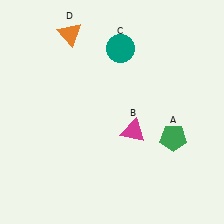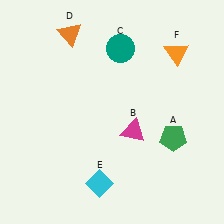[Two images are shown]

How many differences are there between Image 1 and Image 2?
There are 2 differences between the two images.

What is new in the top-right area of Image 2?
An orange triangle (F) was added in the top-right area of Image 2.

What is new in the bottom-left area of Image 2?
A cyan diamond (E) was added in the bottom-left area of Image 2.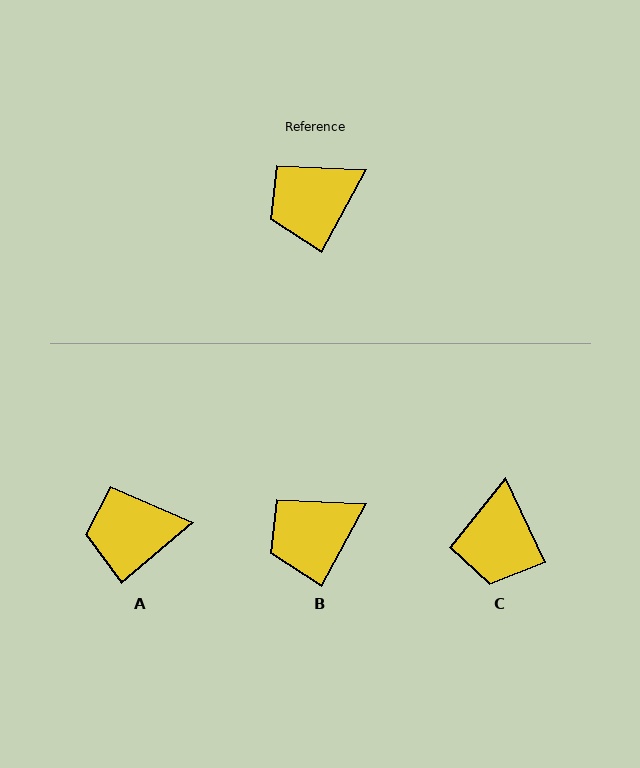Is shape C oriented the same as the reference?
No, it is off by about 54 degrees.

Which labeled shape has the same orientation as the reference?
B.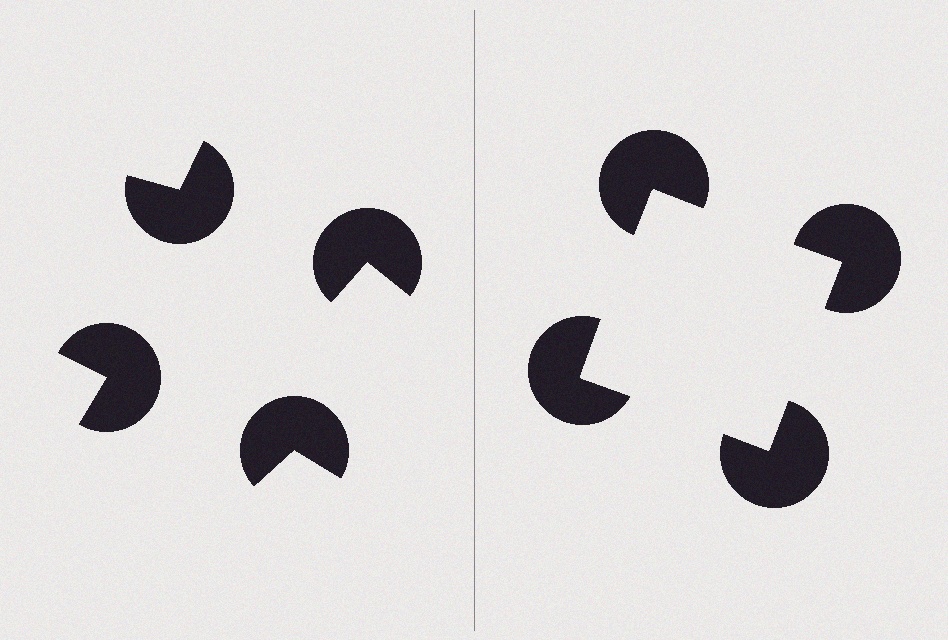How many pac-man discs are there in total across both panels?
8 — 4 on each side.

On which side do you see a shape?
An illusory square appears on the right side. On the left side the wedge cuts are rotated, so no coherent shape forms.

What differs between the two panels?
The pac-man discs are positioned identically on both sides; only the wedge orientations differ. On the right they align to a square; on the left they are misaligned.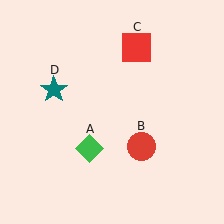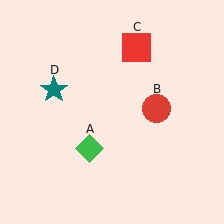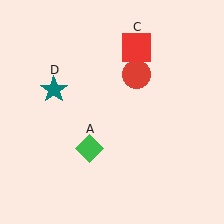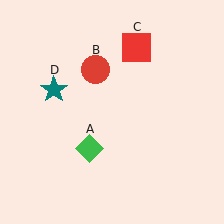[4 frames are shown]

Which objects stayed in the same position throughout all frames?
Green diamond (object A) and red square (object C) and teal star (object D) remained stationary.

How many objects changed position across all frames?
1 object changed position: red circle (object B).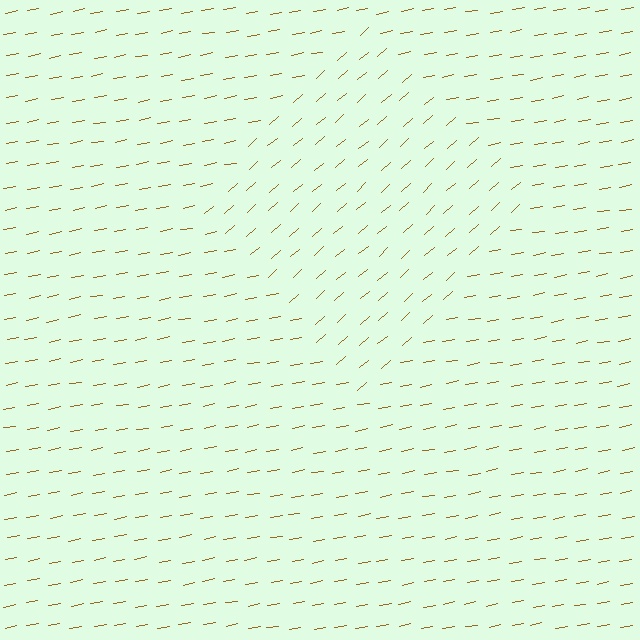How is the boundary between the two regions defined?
The boundary is defined purely by a change in line orientation (approximately 31 degrees difference). All lines are the same color and thickness.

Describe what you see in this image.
The image is filled with small brown line segments. A diamond region in the image has lines oriented differently from the surrounding lines, creating a visible texture boundary.